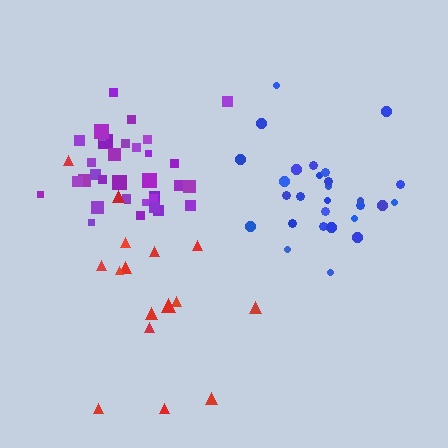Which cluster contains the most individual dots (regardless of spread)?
Purple (34).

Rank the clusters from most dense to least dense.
purple, blue, red.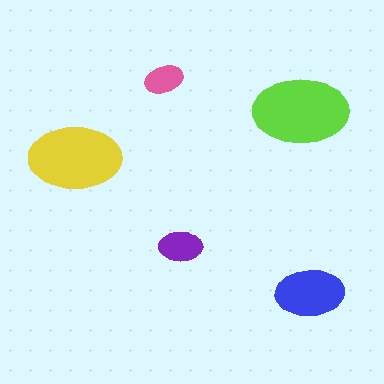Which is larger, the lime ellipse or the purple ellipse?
The lime one.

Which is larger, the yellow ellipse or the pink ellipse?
The yellow one.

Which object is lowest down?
The blue ellipse is bottommost.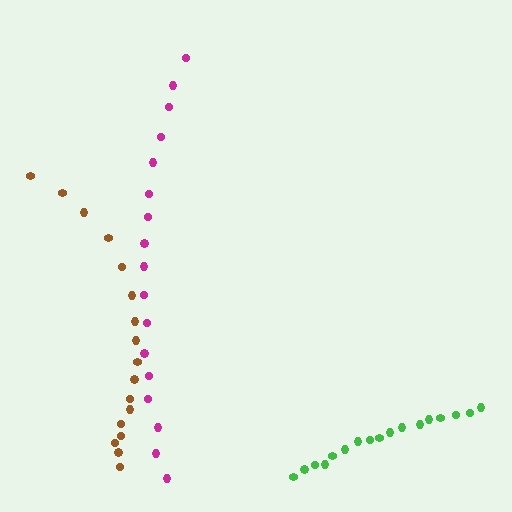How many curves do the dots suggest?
There are 3 distinct paths.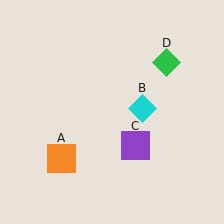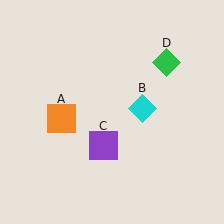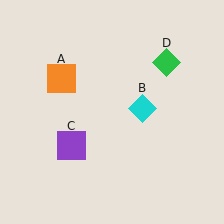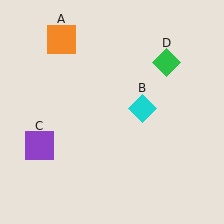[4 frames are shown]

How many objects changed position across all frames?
2 objects changed position: orange square (object A), purple square (object C).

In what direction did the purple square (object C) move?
The purple square (object C) moved left.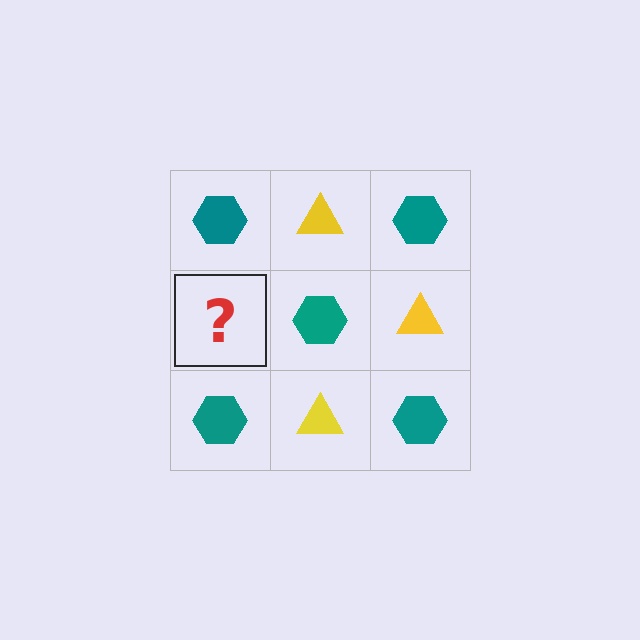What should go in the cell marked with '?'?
The missing cell should contain a yellow triangle.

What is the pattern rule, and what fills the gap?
The rule is that it alternates teal hexagon and yellow triangle in a checkerboard pattern. The gap should be filled with a yellow triangle.